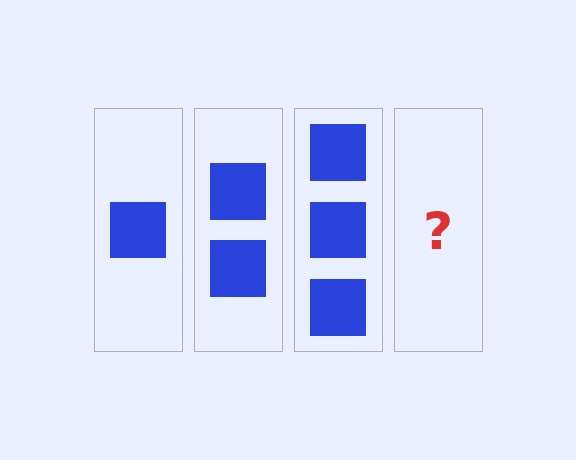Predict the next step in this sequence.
The next step is 4 squares.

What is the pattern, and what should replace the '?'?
The pattern is that each step adds one more square. The '?' should be 4 squares.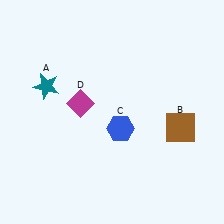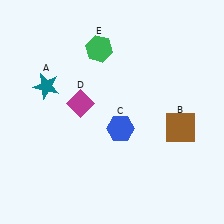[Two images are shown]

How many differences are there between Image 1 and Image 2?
There is 1 difference between the two images.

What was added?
A green hexagon (E) was added in Image 2.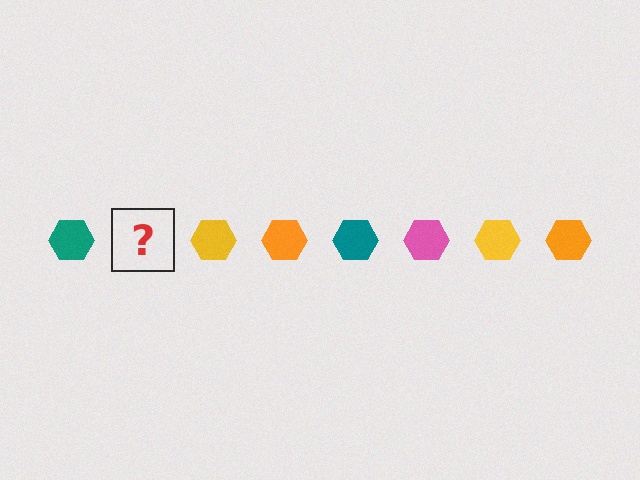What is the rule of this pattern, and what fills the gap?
The rule is that the pattern cycles through teal, pink, yellow, orange hexagons. The gap should be filled with a pink hexagon.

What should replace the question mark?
The question mark should be replaced with a pink hexagon.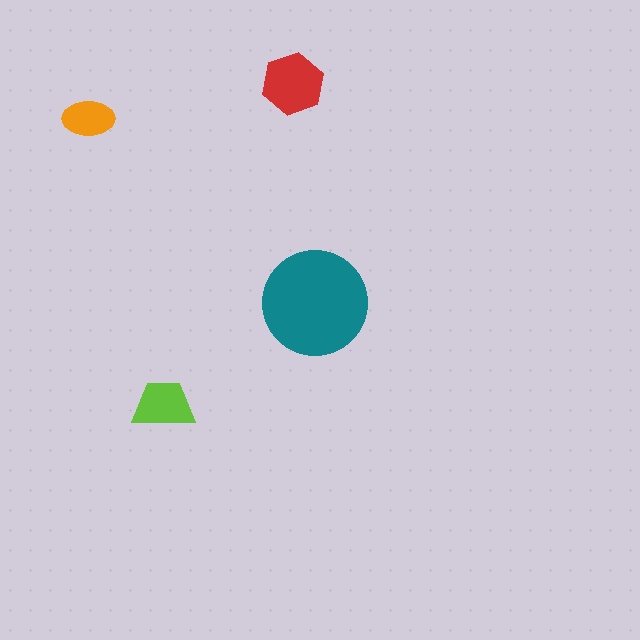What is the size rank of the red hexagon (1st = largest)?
2nd.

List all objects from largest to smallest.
The teal circle, the red hexagon, the lime trapezoid, the orange ellipse.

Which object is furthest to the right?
The teal circle is rightmost.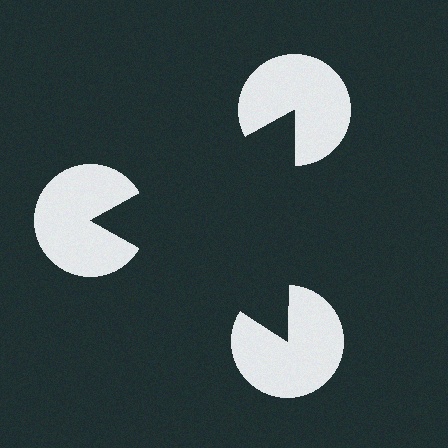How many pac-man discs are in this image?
There are 3 — one at each vertex of the illusory triangle.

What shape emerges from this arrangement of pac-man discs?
An illusory triangle — its edges are inferred from the aligned wedge cuts in the pac-man discs, not physically drawn.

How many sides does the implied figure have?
3 sides.